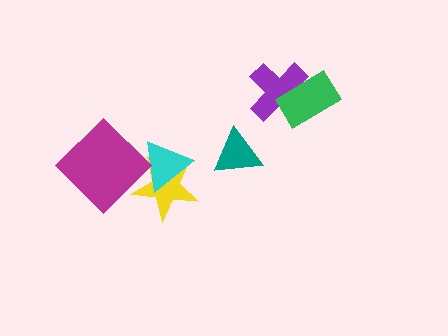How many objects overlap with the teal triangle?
0 objects overlap with the teal triangle.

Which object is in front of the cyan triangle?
The magenta diamond is in front of the cyan triangle.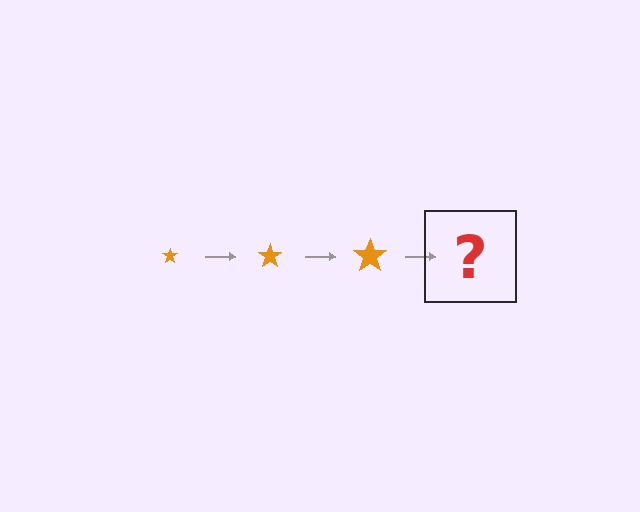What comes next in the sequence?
The next element should be an orange star, larger than the previous one.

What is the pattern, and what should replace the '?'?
The pattern is that the star gets progressively larger each step. The '?' should be an orange star, larger than the previous one.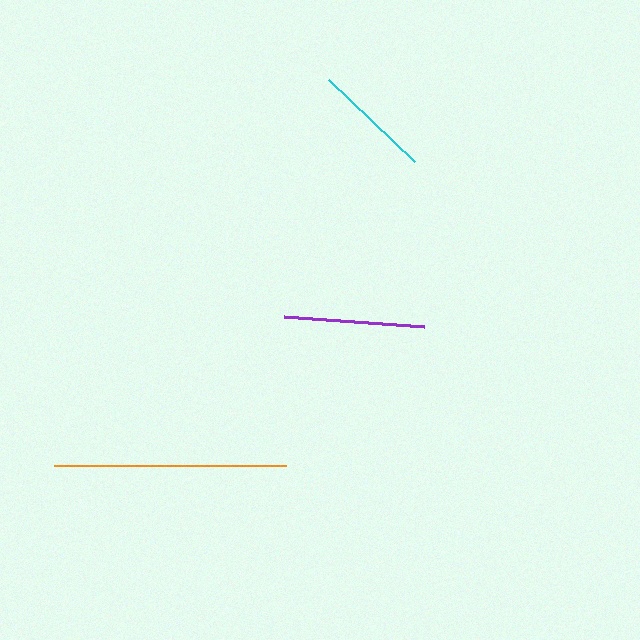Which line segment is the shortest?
The cyan line is the shortest at approximately 119 pixels.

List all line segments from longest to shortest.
From longest to shortest: orange, purple, cyan.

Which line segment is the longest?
The orange line is the longest at approximately 232 pixels.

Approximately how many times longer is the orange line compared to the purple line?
The orange line is approximately 1.7 times the length of the purple line.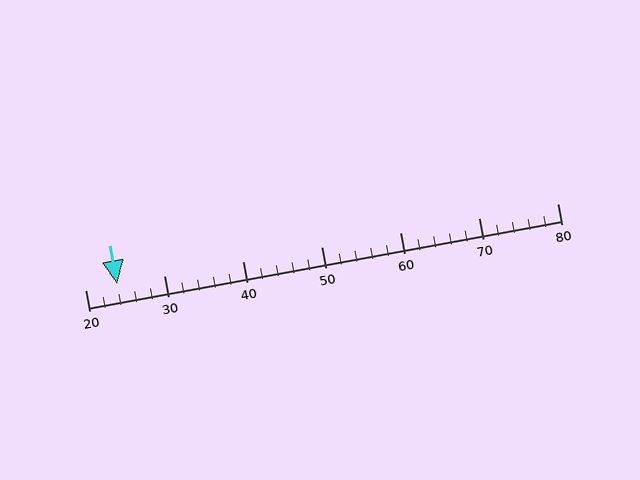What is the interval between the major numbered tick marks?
The major tick marks are spaced 10 units apart.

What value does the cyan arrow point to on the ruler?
The cyan arrow points to approximately 24.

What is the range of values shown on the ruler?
The ruler shows values from 20 to 80.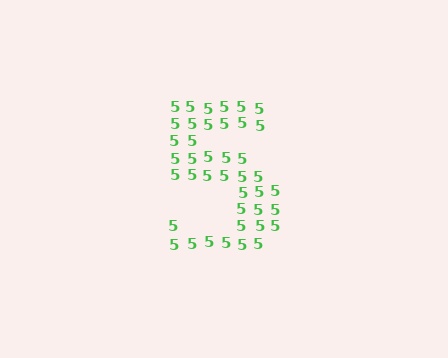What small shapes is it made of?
It is made of small digit 5's.